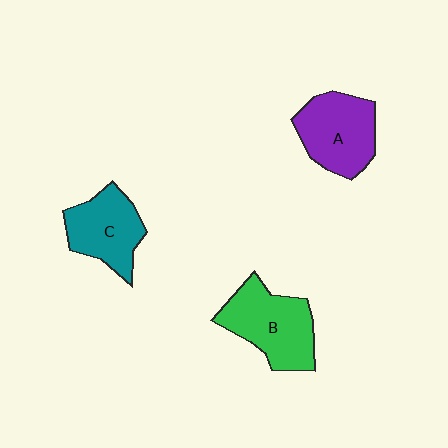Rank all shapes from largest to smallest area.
From largest to smallest: B (green), A (purple), C (teal).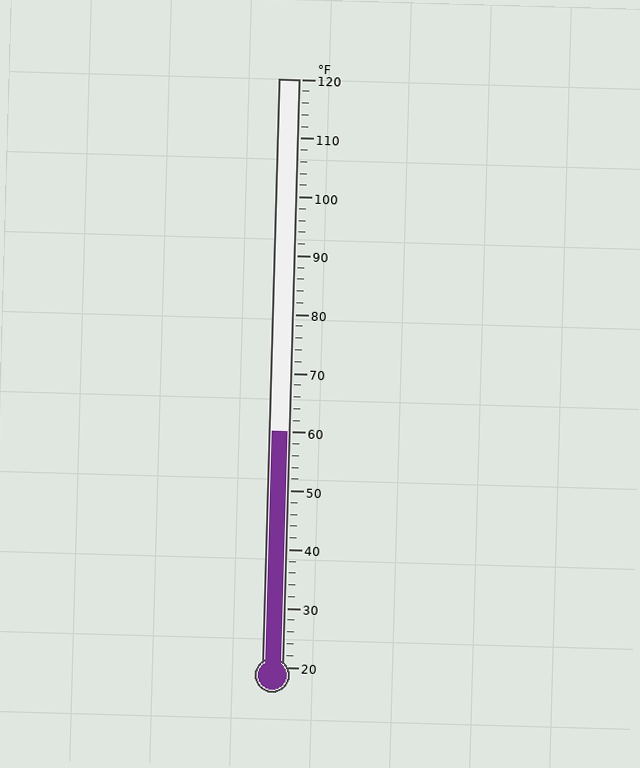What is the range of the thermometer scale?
The thermometer scale ranges from 20°F to 120°F.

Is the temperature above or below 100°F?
The temperature is below 100°F.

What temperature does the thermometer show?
The thermometer shows approximately 60°F.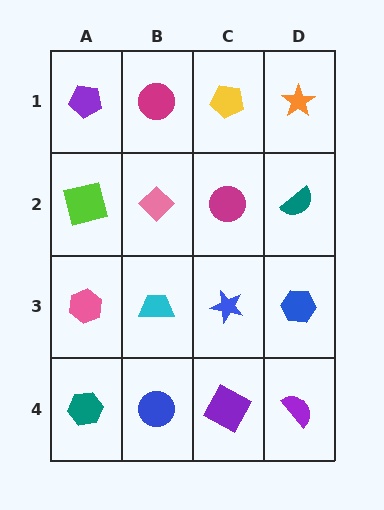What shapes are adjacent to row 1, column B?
A pink diamond (row 2, column B), a purple pentagon (row 1, column A), a yellow pentagon (row 1, column C).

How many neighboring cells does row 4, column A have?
2.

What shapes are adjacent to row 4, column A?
A pink hexagon (row 3, column A), a blue circle (row 4, column B).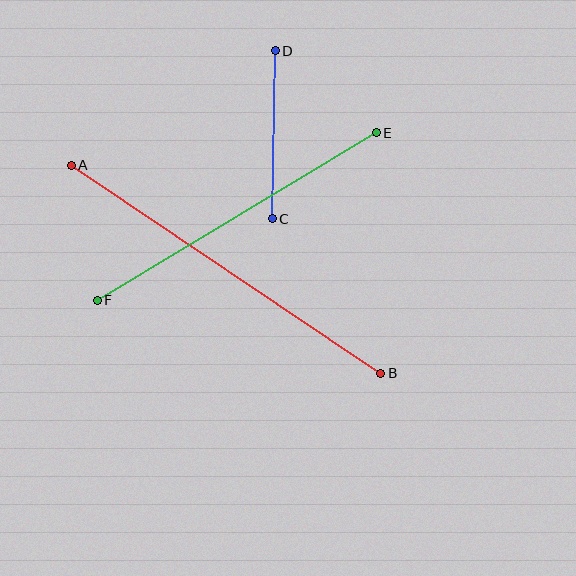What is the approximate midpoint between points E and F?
The midpoint is at approximately (237, 216) pixels.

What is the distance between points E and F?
The distance is approximately 325 pixels.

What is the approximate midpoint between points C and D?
The midpoint is at approximately (274, 135) pixels.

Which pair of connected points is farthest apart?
Points A and B are farthest apart.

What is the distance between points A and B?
The distance is approximately 373 pixels.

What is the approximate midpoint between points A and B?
The midpoint is at approximately (226, 269) pixels.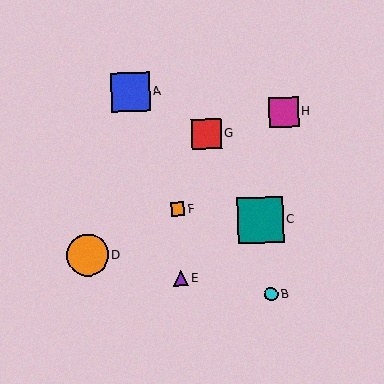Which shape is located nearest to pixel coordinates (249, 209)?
The teal square (labeled C) at (260, 220) is nearest to that location.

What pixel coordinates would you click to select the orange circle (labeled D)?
Click at (88, 255) to select the orange circle D.